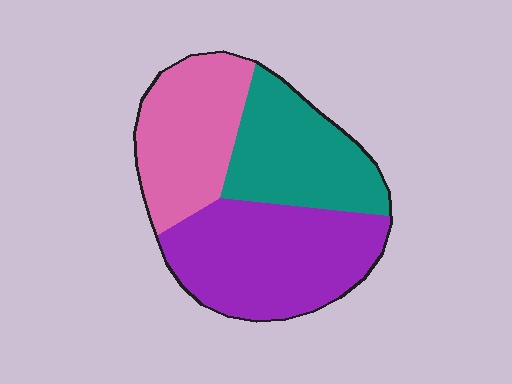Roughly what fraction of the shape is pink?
Pink takes up about one third (1/3) of the shape.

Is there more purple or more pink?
Purple.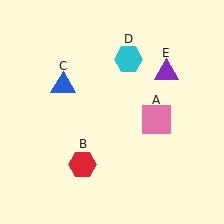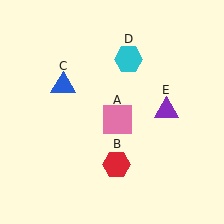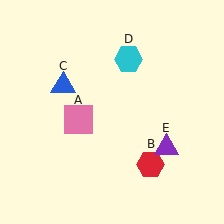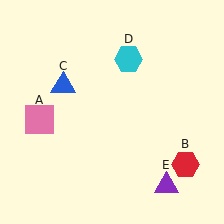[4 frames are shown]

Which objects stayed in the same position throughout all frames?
Blue triangle (object C) and cyan hexagon (object D) remained stationary.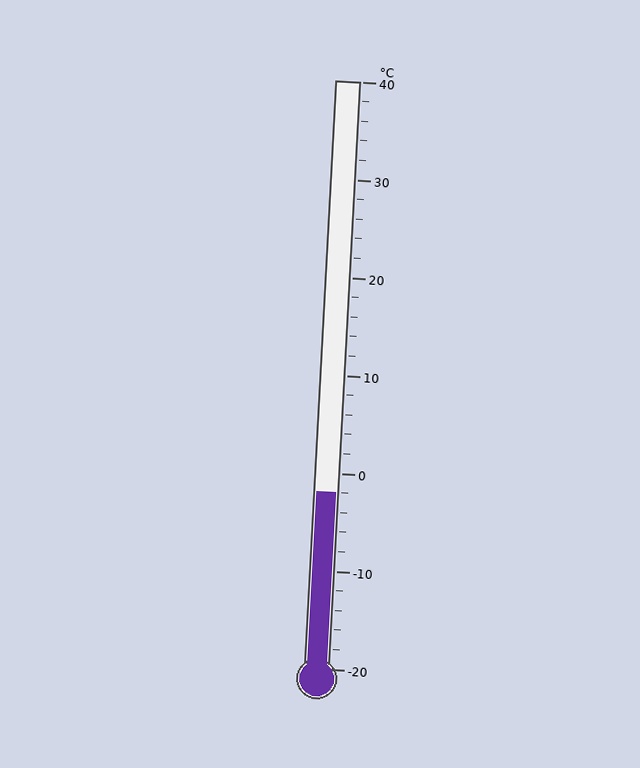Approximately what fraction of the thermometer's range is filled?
The thermometer is filled to approximately 30% of its range.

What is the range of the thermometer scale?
The thermometer scale ranges from -20°C to 40°C.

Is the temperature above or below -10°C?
The temperature is above -10°C.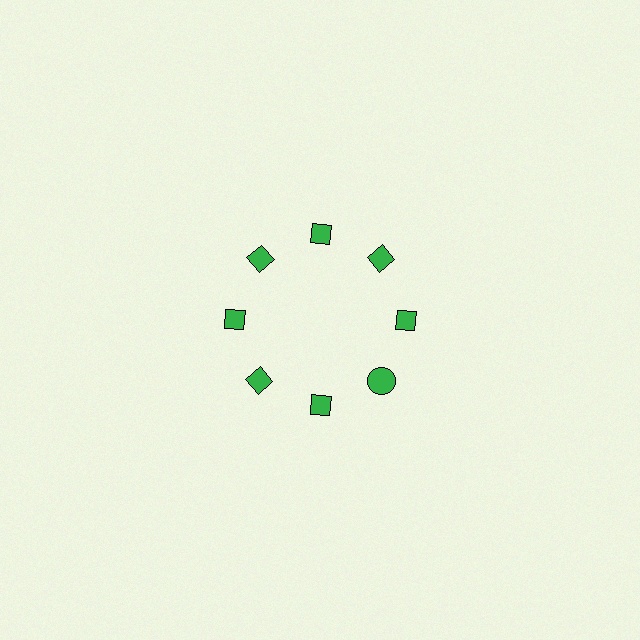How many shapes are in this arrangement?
There are 8 shapes arranged in a ring pattern.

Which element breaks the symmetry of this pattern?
The green circle at roughly the 4 o'clock position breaks the symmetry. All other shapes are green diamonds.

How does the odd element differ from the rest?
It has a different shape: circle instead of diamond.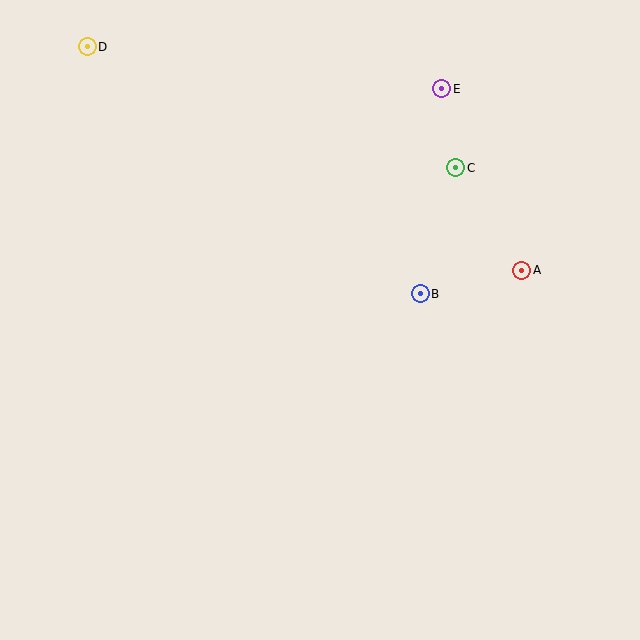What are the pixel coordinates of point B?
Point B is at (420, 294).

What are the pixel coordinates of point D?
Point D is at (87, 47).